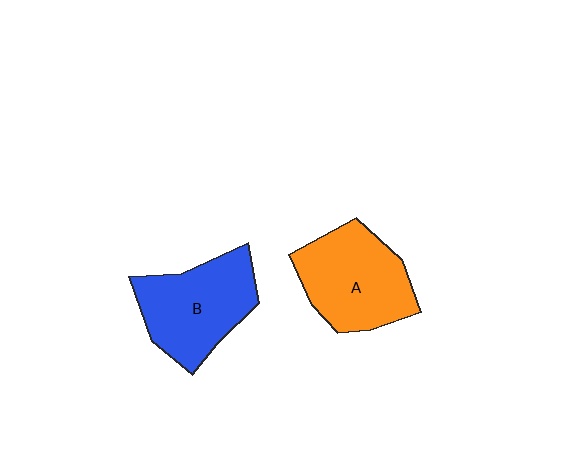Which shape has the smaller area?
Shape B (blue).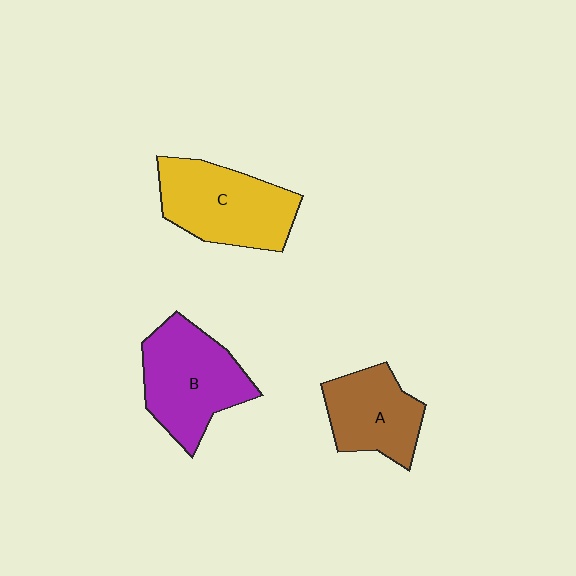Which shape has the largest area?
Shape C (yellow).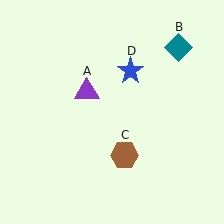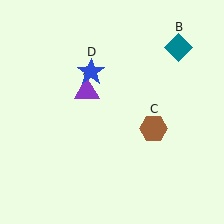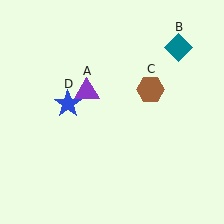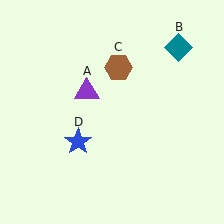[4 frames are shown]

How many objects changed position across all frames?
2 objects changed position: brown hexagon (object C), blue star (object D).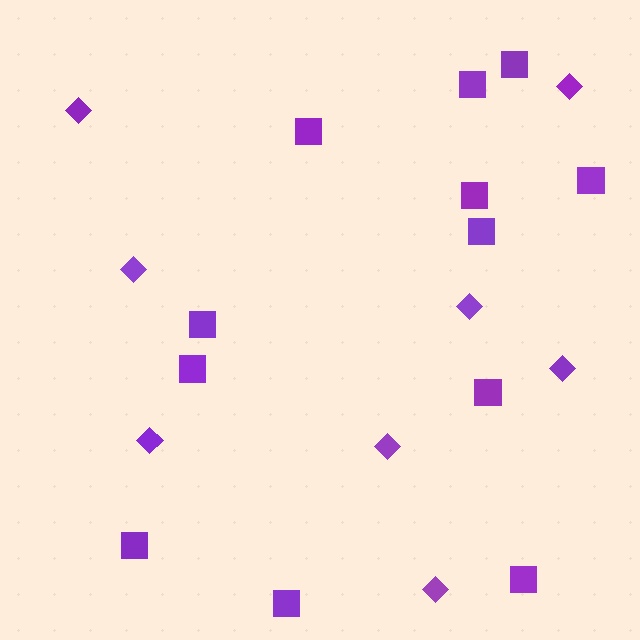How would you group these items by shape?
There are 2 groups: one group of diamonds (8) and one group of squares (12).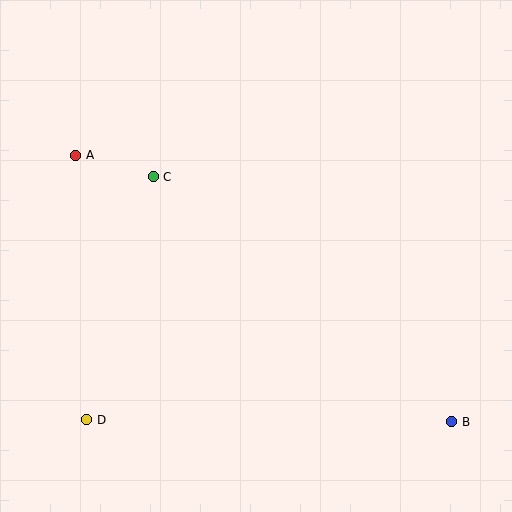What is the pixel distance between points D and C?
The distance between D and C is 252 pixels.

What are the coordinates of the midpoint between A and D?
The midpoint between A and D is at (81, 287).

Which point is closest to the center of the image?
Point C at (153, 177) is closest to the center.